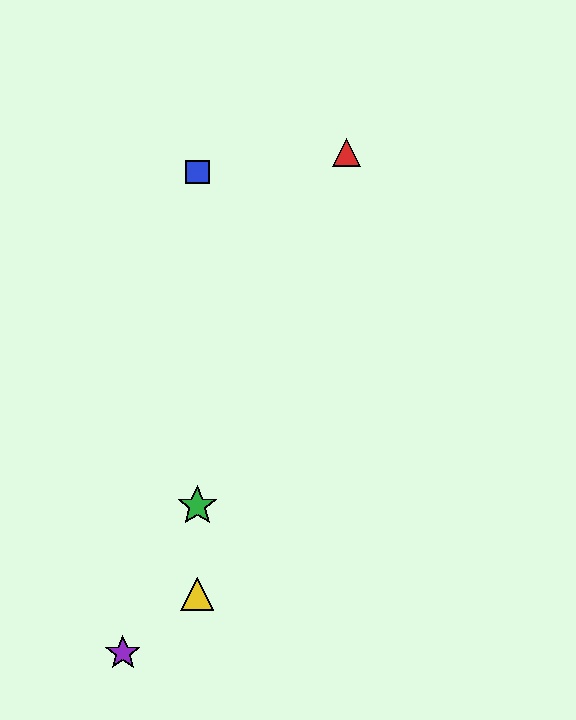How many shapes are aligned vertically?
3 shapes (the blue square, the green star, the yellow triangle) are aligned vertically.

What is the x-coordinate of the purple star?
The purple star is at x≈123.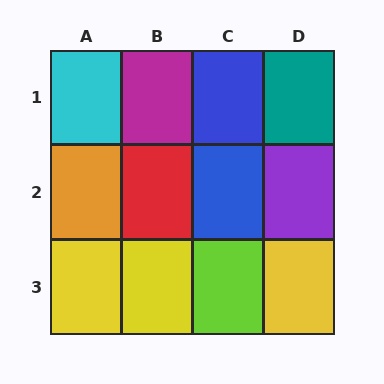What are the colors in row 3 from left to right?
Yellow, yellow, lime, yellow.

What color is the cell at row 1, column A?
Cyan.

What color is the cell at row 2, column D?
Purple.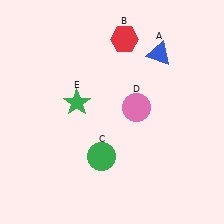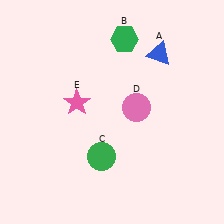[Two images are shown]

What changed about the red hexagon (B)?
In Image 1, B is red. In Image 2, it changed to green.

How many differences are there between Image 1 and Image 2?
There are 2 differences between the two images.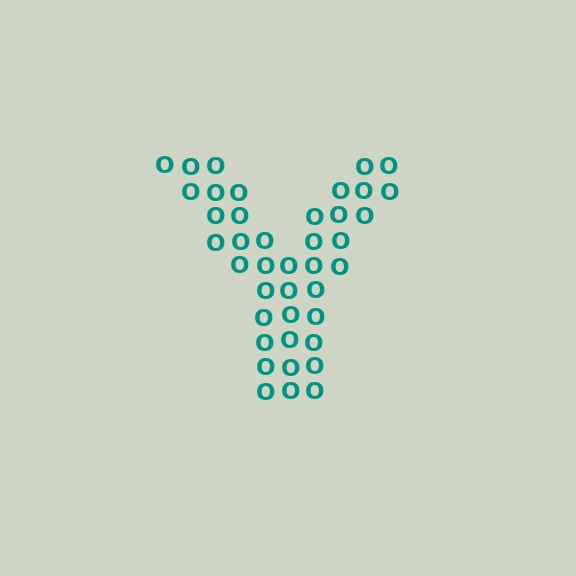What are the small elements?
The small elements are letter O's.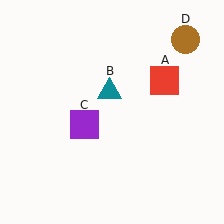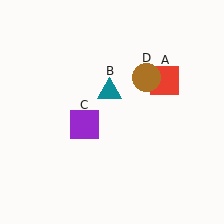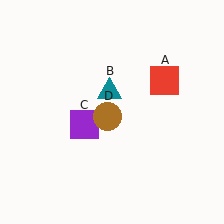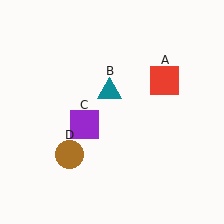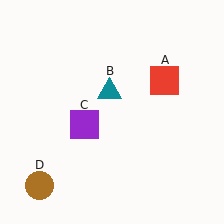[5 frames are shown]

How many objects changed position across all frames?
1 object changed position: brown circle (object D).